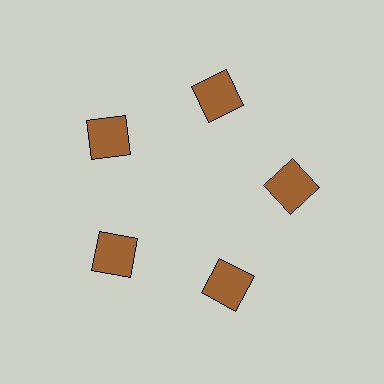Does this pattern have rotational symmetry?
Yes, this pattern has 5-fold rotational symmetry. It looks the same after rotating 72 degrees around the center.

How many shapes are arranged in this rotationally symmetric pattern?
There are 10 shapes, arranged in 5 groups of 2.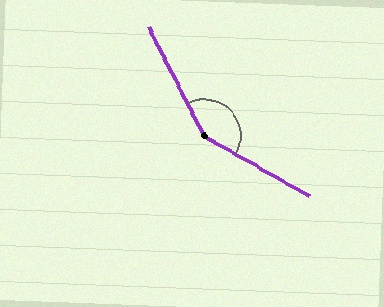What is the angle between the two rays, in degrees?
Approximately 147 degrees.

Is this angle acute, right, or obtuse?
It is obtuse.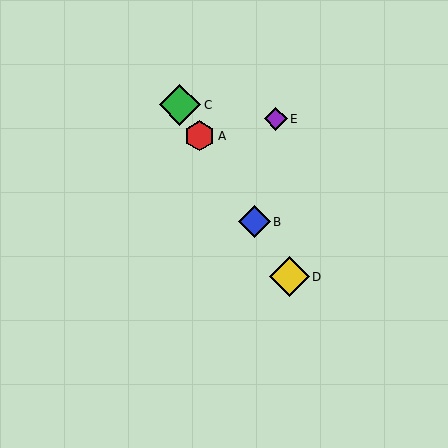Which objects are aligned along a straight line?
Objects A, B, C, D are aligned along a straight line.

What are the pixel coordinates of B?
Object B is at (254, 222).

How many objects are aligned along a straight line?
4 objects (A, B, C, D) are aligned along a straight line.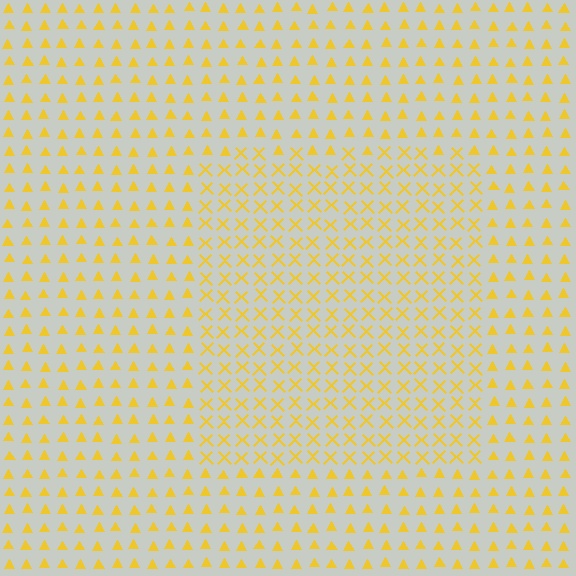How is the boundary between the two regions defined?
The boundary is defined by a change in element shape: X marks inside vs. triangles outside. All elements share the same color and spacing.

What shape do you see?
I see a rectangle.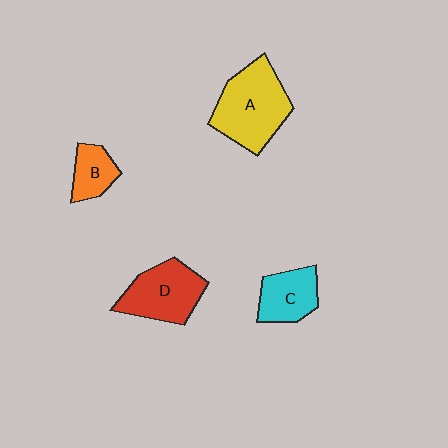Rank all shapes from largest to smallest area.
From largest to smallest: A (yellow), D (red), C (cyan), B (orange).